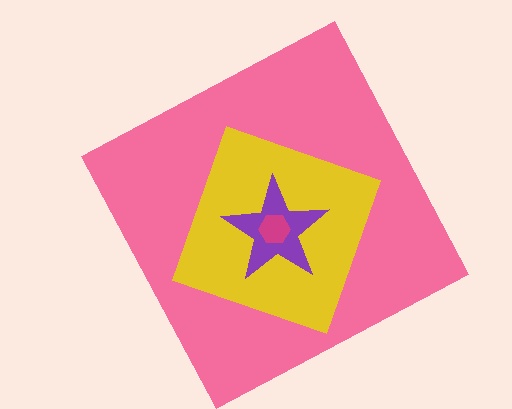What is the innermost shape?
The magenta hexagon.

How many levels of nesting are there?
4.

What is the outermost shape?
The pink square.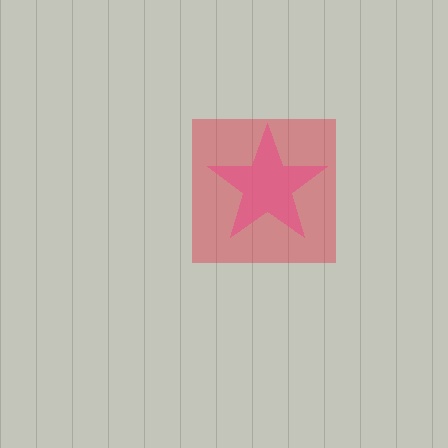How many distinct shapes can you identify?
There are 2 distinct shapes: a pink star, a red square.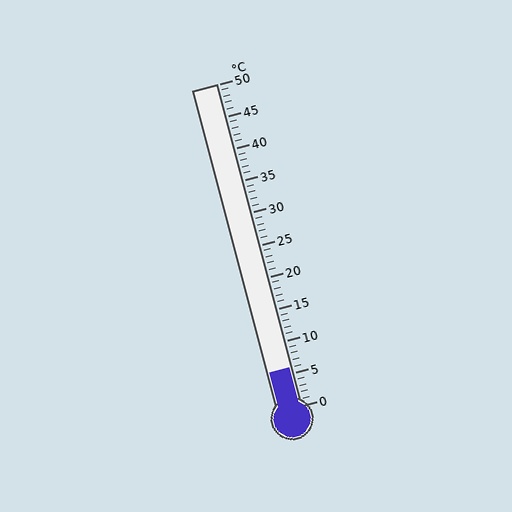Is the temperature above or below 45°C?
The temperature is below 45°C.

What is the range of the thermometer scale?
The thermometer scale ranges from 0°C to 50°C.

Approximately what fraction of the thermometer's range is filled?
The thermometer is filled to approximately 10% of its range.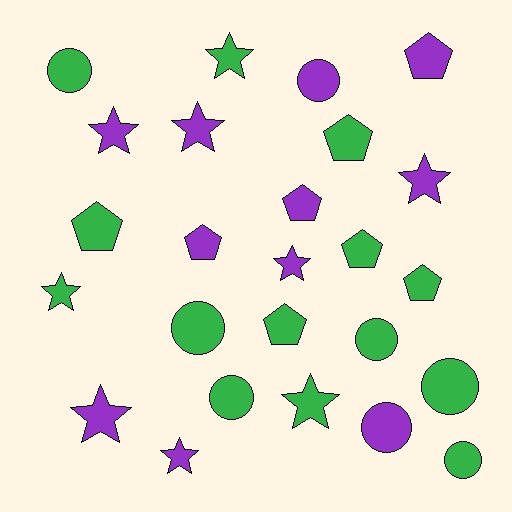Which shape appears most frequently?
Star, with 9 objects.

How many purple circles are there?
There are 2 purple circles.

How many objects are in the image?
There are 25 objects.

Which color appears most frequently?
Green, with 14 objects.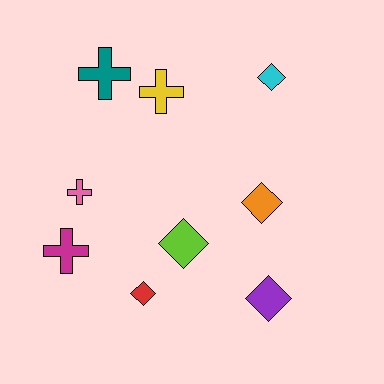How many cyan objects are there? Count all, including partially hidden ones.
There is 1 cyan object.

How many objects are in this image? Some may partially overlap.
There are 9 objects.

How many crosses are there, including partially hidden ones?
There are 4 crosses.